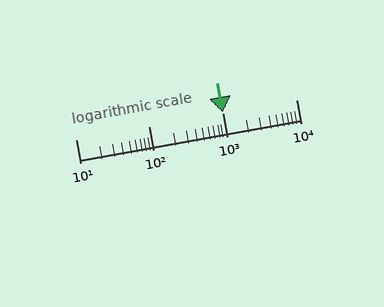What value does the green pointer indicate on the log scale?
The pointer indicates approximately 1000.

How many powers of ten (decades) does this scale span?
The scale spans 3 decades, from 10 to 10000.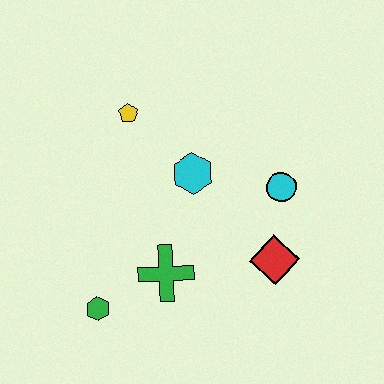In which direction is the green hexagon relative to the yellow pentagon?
The green hexagon is below the yellow pentagon.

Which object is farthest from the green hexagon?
The cyan circle is farthest from the green hexagon.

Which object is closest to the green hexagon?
The green cross is closest to the green hexagon.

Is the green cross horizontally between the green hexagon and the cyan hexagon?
Yes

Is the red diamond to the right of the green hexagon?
Yes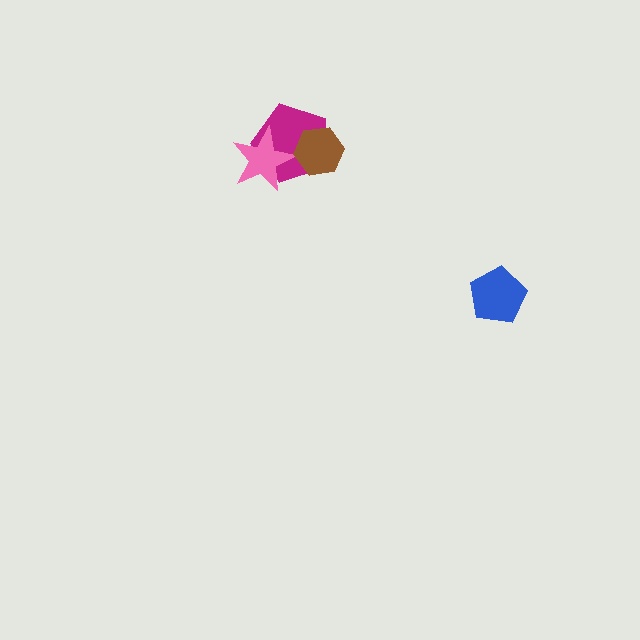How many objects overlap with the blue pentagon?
0 objects overlap with the blue pentagon.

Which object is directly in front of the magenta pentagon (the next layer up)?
The pink star is directly in front of the magenta pentagon.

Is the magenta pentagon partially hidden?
Yes, it is partially covered by another shape.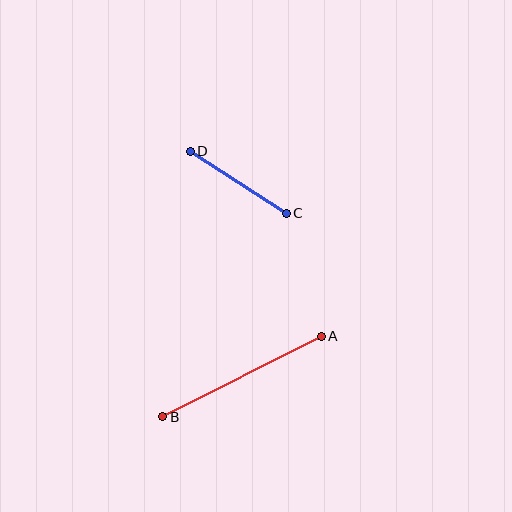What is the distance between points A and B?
The distance is approximately 178 pixels.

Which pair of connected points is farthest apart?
Points A and B are farthest apart.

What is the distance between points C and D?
The distance is approximately 115 pixels.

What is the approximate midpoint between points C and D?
The midpoint is at approximately (238, 182) pixels.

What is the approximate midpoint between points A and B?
The midpoint is at approximately (242, 376) pixels.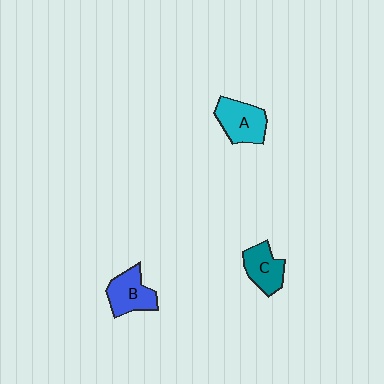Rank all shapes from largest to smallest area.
From largest to smallest: A (cyan), B (blue), C (teal).